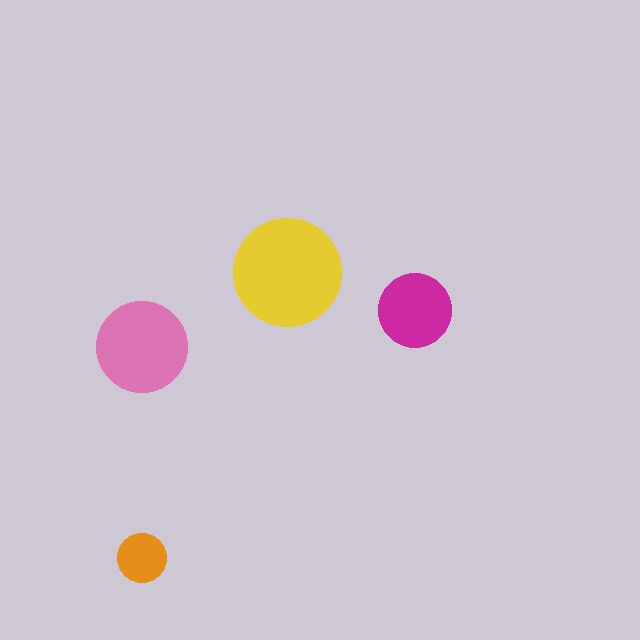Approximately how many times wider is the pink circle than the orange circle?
About 2 times wider.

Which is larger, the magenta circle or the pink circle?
The pink one.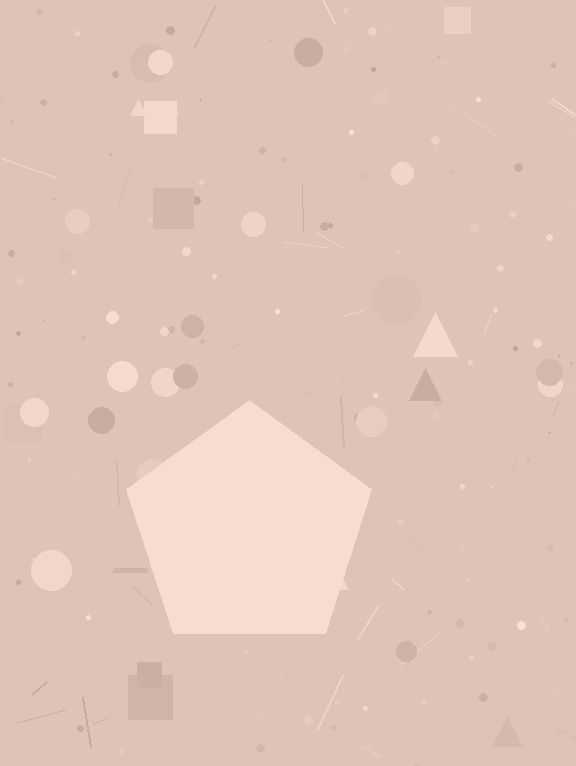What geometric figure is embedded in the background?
A pentagon is embedded in the background.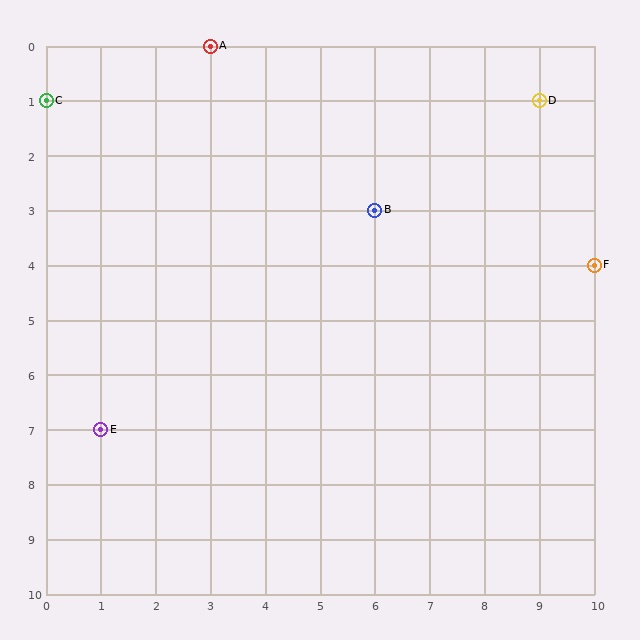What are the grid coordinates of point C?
Point C is at grid coordinates (0, 1).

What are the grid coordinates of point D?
Point D is at grid coordinates (9, 1).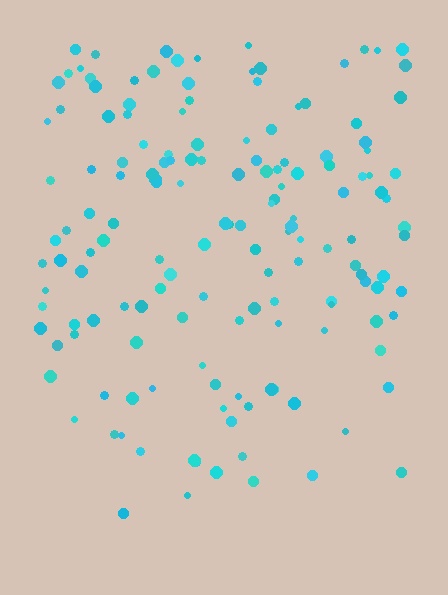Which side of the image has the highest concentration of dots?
The top.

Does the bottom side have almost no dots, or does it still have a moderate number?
Still a moderate number, just noticeably fewer than the top.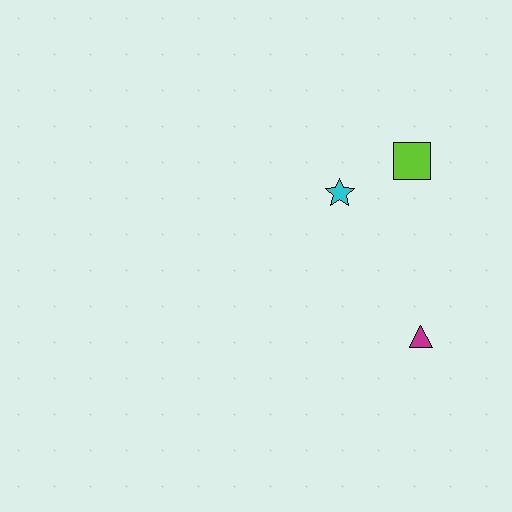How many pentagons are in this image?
There are no pentagons.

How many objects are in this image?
There are 3 objects.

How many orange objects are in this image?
There are no orange objects.